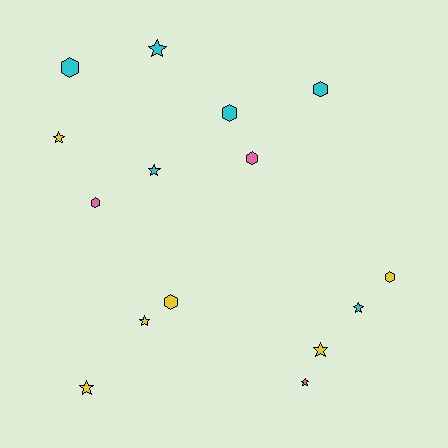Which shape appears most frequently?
Star, with 8 objects.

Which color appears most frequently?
Cyan, with 6 objects.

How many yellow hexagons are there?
There are 2 yellow hexagons.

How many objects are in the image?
There are 15 objects.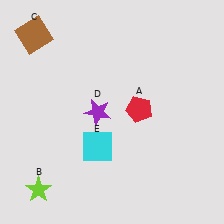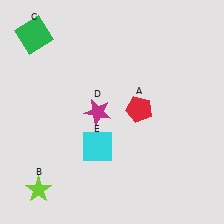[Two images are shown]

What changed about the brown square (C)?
In Image 1, C is brown. In Image 2, it changed to green.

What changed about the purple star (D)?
In Image 1, D is purple. In Image 2, it changed to magenta.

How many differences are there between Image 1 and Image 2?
There are 2 differences between the two images.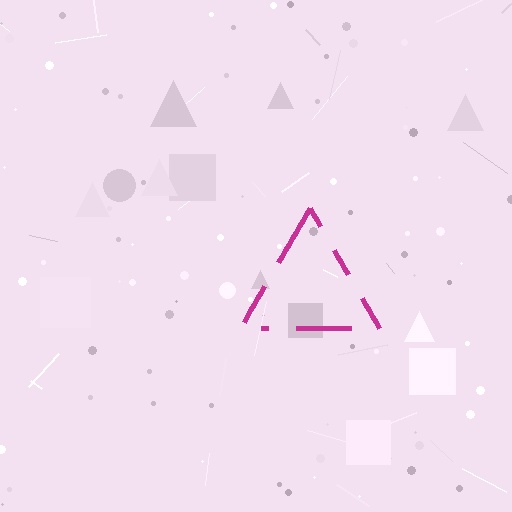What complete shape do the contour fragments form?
The contour fragments form a triangle.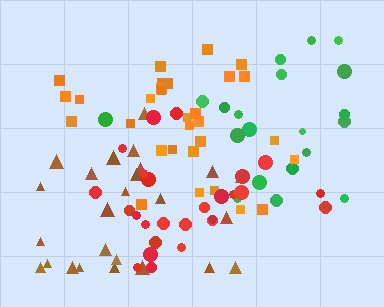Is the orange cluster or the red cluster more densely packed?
Orange.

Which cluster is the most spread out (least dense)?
Brown.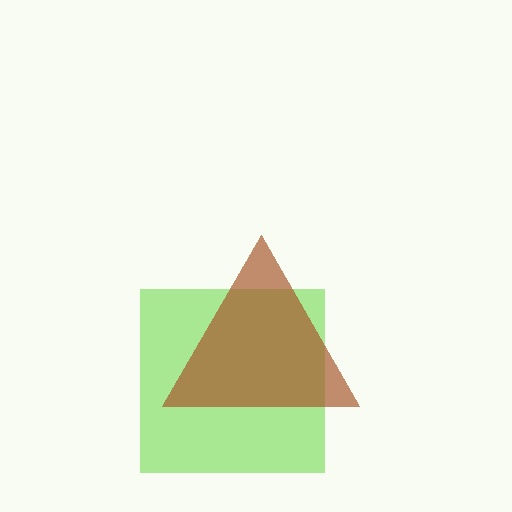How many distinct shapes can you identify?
There are 2 distinct shapes: a lime square, a brown triangle.